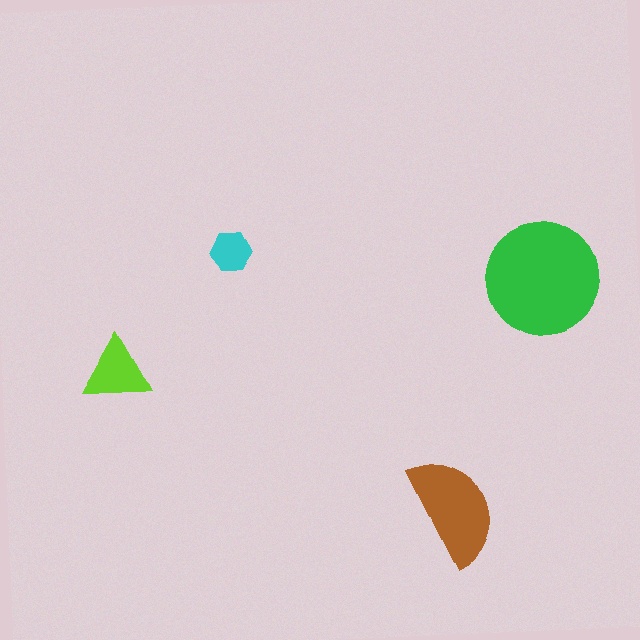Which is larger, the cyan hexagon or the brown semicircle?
The brown semicircle.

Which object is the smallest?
The cyan hexagon.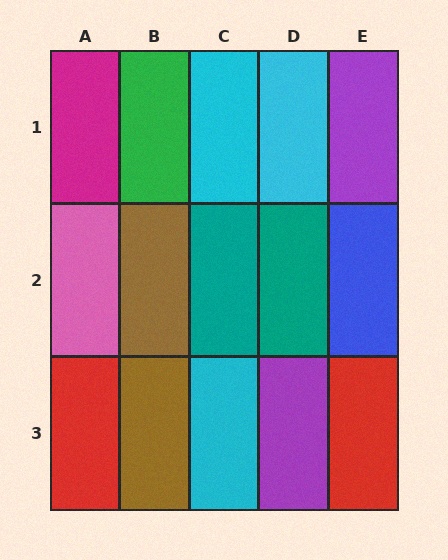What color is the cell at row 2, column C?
Teal.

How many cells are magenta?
1 cell is magenta.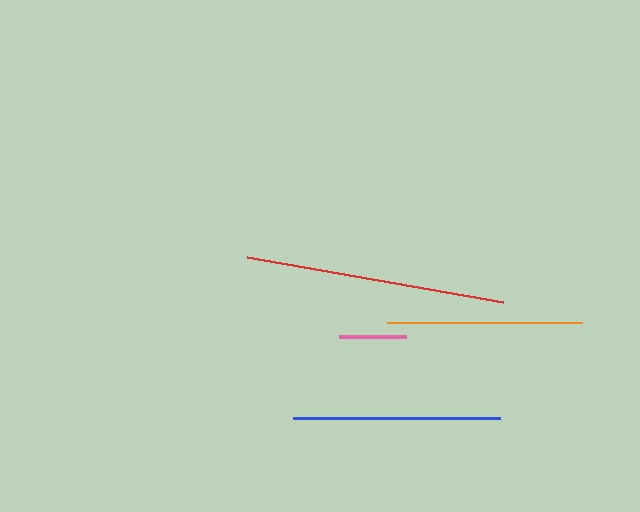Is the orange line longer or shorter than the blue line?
The blue line is longer than the orange line.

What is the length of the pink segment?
The pink segment is approximately 67 pixels long.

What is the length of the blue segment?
The blue segment is approximately 207 pixels long.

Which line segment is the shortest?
The pink line is the shortest at approximately 67 pixels.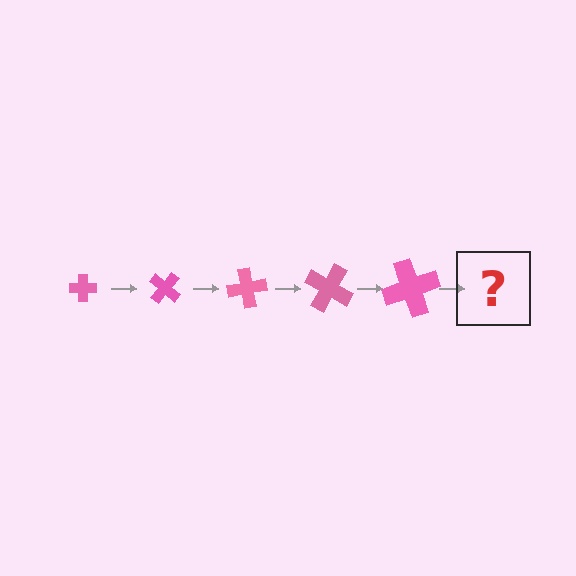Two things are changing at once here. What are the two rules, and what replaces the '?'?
The two rules are that the cross grows larger each step and it rotates 40 degrees each step. The '?' should be a cross, larger than the previous one and rotated 200 degrees from the start.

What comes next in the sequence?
The next element should be a cross, larger than the previous one and rotated 200 degrees from the start.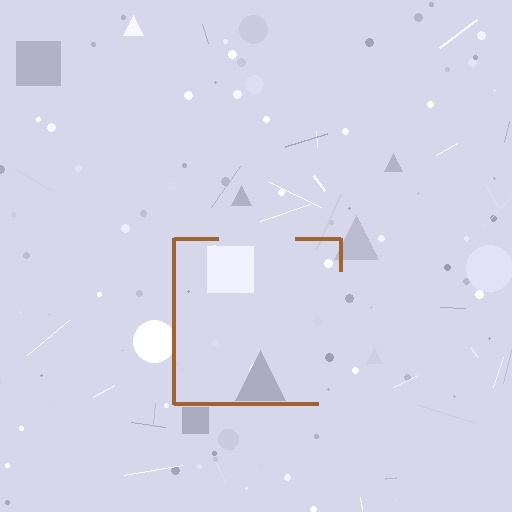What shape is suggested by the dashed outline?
The dashed outline suggests a square.